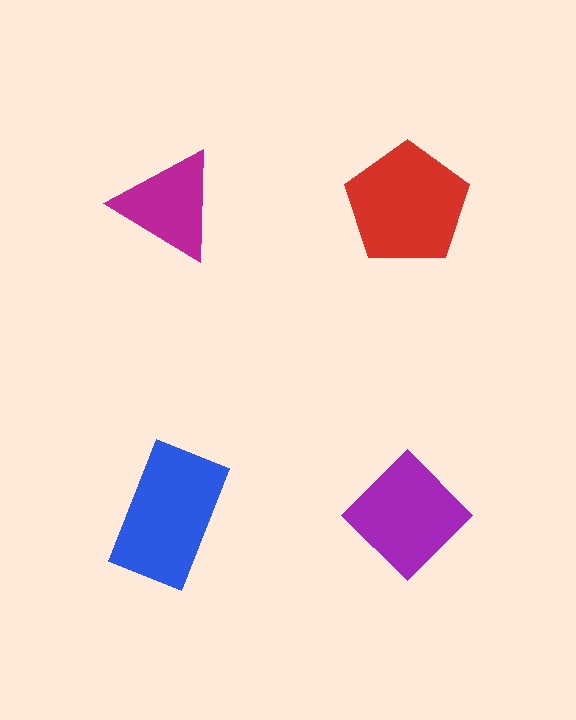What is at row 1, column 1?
A magenta triangle.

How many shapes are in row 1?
2 shapes.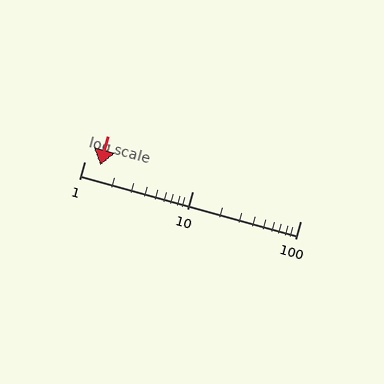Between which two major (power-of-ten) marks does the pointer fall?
The pointer is between 1 and 10.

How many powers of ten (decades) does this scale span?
The scale spans 2 decades, from 1 to 100.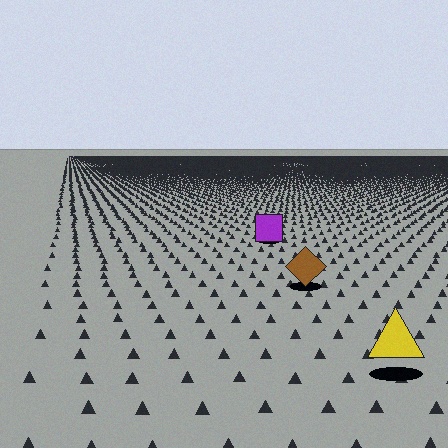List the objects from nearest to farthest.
From nearest to farthest: the yellow triangle, the brown diamond, the purple square.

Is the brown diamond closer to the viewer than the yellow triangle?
No. The yellow triangle is closer — you can tell from the texture gradient: the ground texture is coarser near it.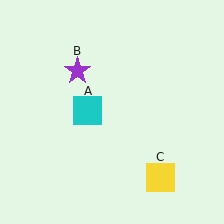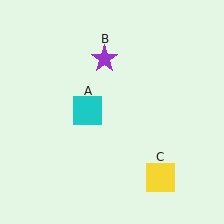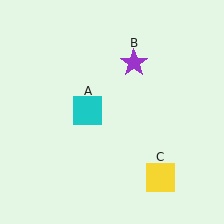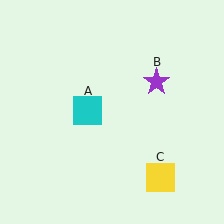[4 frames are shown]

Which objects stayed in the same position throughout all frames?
Cyan square (object A) and yellow square (object C) remained stationary.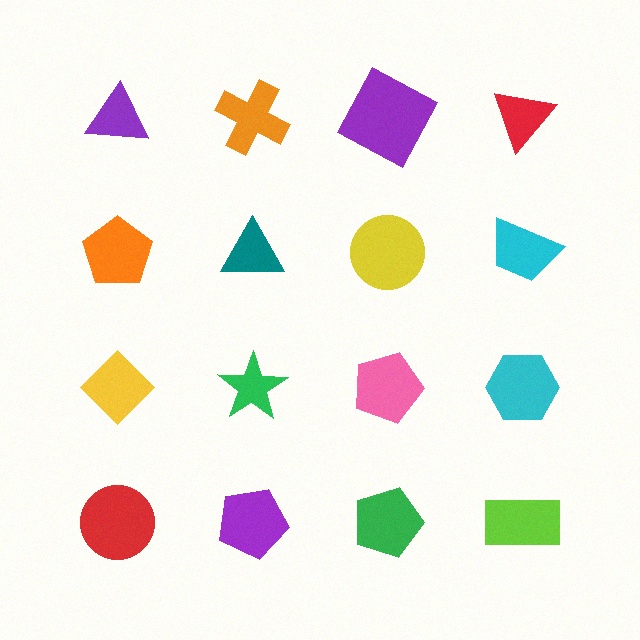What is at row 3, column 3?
A pink pentagon.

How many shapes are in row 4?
4 shapes.